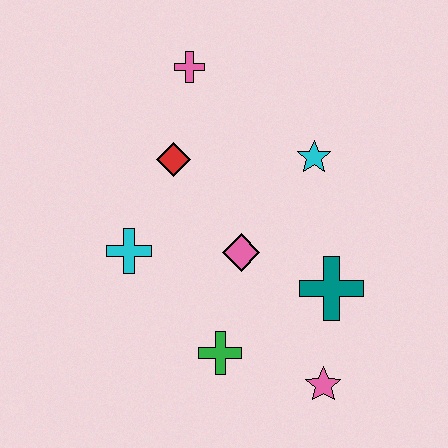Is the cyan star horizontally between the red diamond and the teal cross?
Yes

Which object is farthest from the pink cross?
The pink star is farthest from the pink cross.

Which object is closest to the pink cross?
The red diamond is closest to the pink cross.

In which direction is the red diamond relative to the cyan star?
The red diamond is to the left of the cyan star.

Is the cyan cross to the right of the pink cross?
No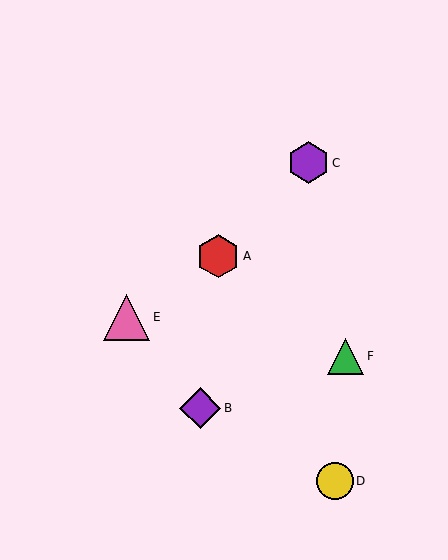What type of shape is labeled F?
Shape F is a green triangle.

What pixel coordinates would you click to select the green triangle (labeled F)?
Click at (346, 356) to select the green triangle F.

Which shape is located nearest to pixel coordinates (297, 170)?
The purple hexagon (labeled C) at (308, 163) is nearest to that location.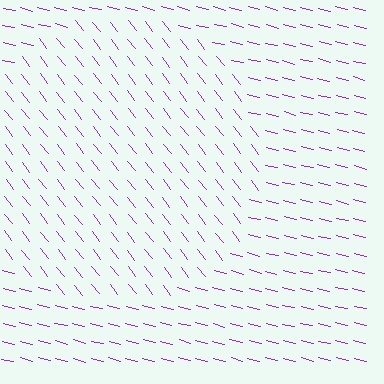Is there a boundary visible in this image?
Yes, there is a texture boundary formed by a change in line orientation.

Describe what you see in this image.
The image is filled with small purple line segments. A circle region in the image has lines oriented differently from the surrounding lines, creating a visible texture boundary.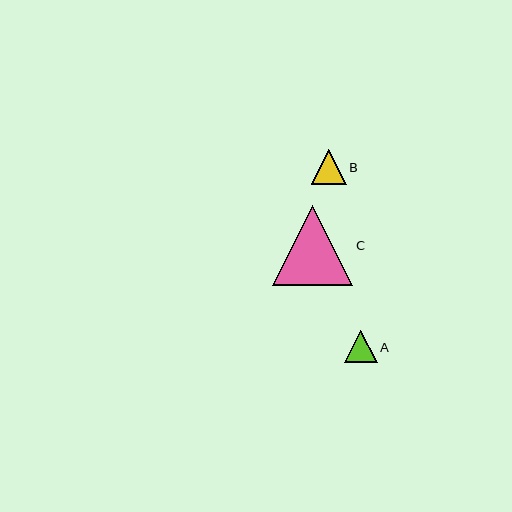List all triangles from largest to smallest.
From largest to smallest: C, B, A.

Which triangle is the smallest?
Triangle A is the smallest with a size of approximately 33 pixels.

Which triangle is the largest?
Triangle C is the largest with a size of approximately 81 pixels.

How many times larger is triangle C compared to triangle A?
Triangle C is approximately 2.5 times the size of triangle A.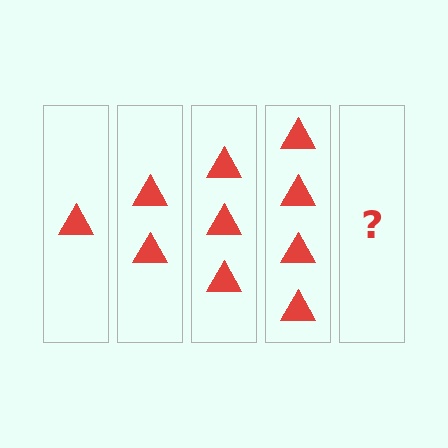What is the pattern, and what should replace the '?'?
The pattern is that each step adds one more triangle. The '?' should be 5 triangles.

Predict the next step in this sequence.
The next step is 5 triangles.